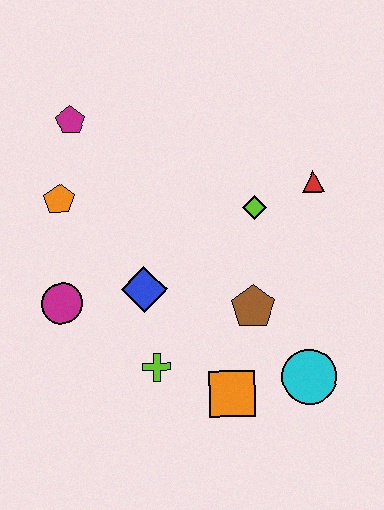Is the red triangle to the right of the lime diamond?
Yes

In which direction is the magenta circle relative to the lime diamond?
The magenta circle is to the left of the lime diamond.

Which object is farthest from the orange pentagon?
The cyan circle is farthest from the orange pentagon.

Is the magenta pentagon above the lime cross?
Yes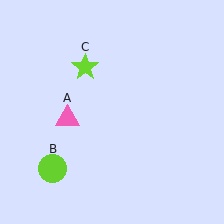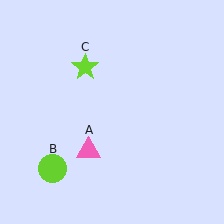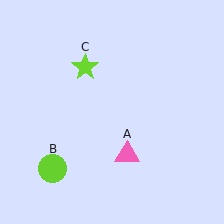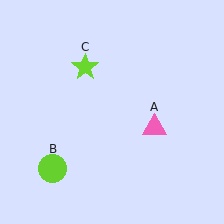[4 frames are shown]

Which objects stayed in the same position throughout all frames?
Lime circle (object B) and lime star (object C) remained stationary.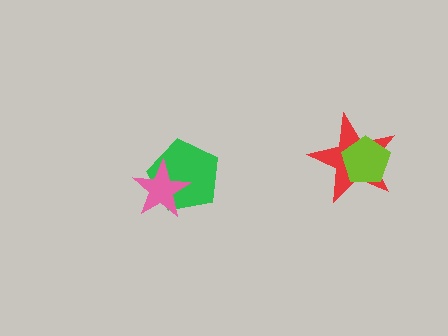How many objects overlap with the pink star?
1 object overlaps with the pink star.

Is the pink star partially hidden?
No, no other shape covers it.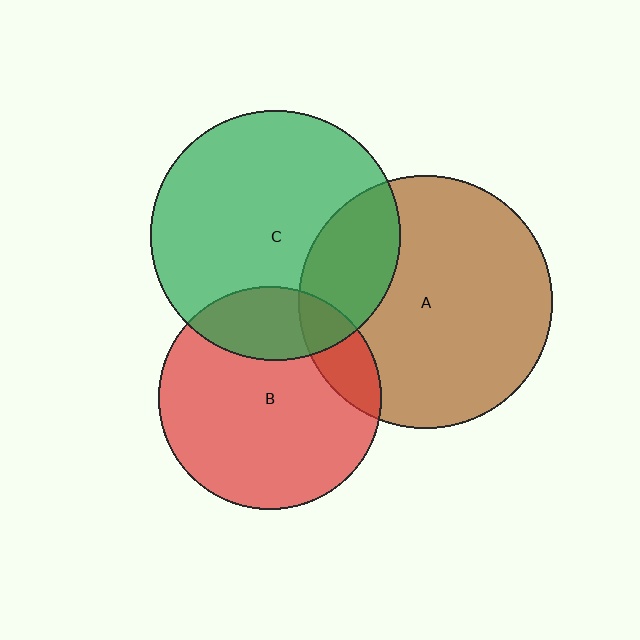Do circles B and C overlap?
Yes.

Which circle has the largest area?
Circle A (brown).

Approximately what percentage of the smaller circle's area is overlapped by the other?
Approximately 25%.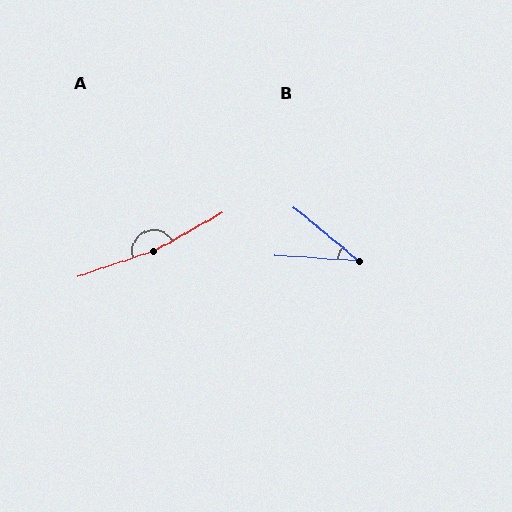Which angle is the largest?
A, at approximately 169 degrees.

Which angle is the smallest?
B, at approximately 36 degrees.